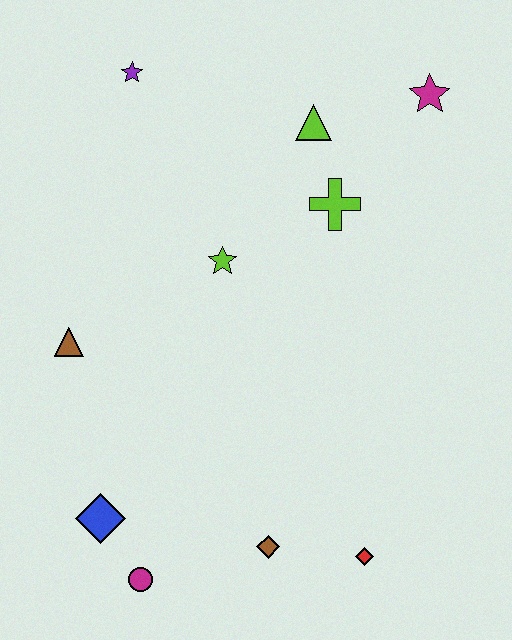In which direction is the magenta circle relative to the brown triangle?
The magenta circle is below the brown triangle.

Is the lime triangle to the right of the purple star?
Yes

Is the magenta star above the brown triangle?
Yes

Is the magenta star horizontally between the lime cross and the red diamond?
No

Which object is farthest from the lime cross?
The magenta circle is farthest from the lime cross.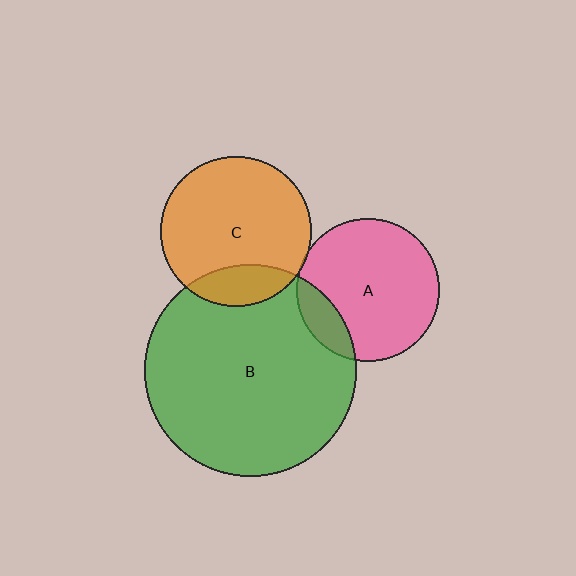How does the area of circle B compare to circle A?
Approximately 2.2 times.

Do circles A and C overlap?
Yes.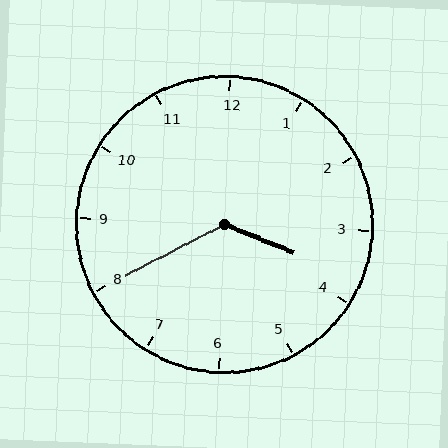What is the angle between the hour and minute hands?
Approximately 130 degrees.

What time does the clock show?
3:40.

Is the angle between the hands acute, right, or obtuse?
It is obtuse.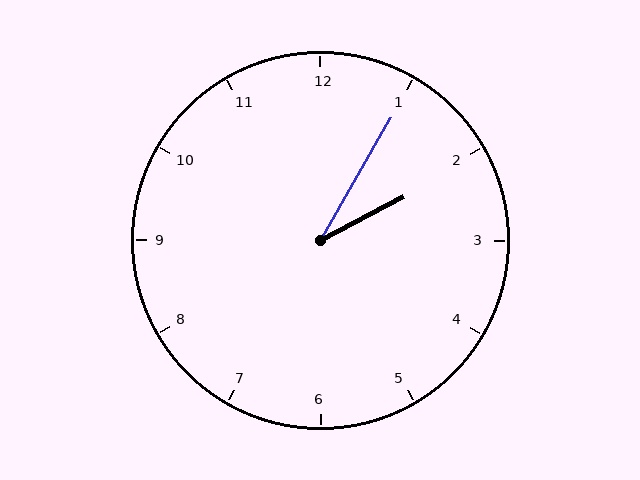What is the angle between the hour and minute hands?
Approximately 32 degrees.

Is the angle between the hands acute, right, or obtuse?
It is acute.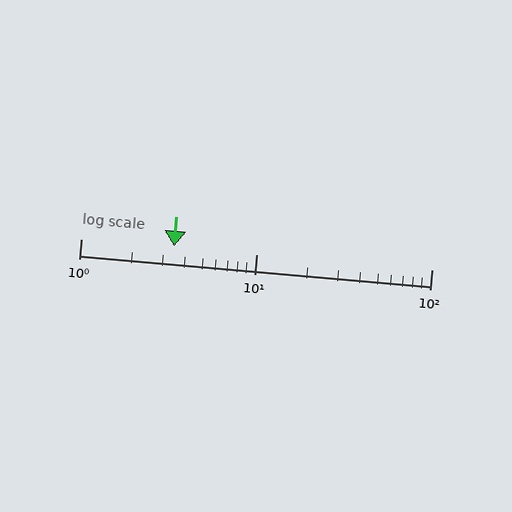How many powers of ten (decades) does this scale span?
The scale spans 2 decades, from 1 to 100.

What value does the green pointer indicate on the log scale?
The pointer indicates approximately 3.4.